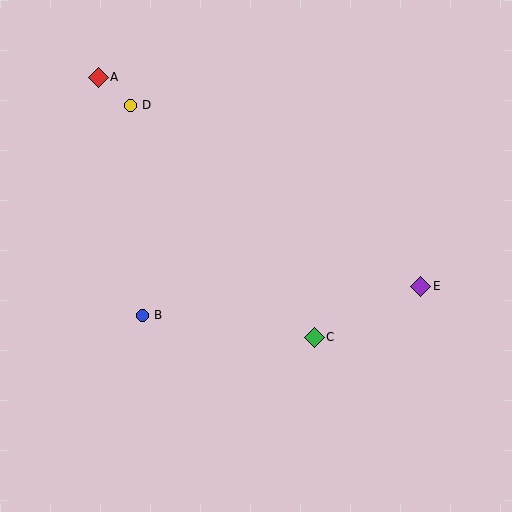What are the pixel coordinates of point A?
Point A is at (98, 77).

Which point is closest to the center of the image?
Point C at (314, 337) is closest to the center.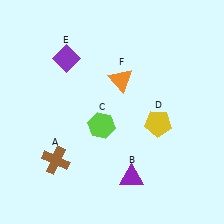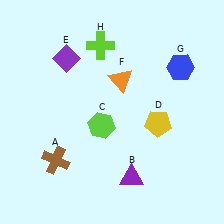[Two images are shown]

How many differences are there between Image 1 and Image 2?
There are 2 differences between the two images.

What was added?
A blue hexagon (G), a lime cross (H) were added in Image 2.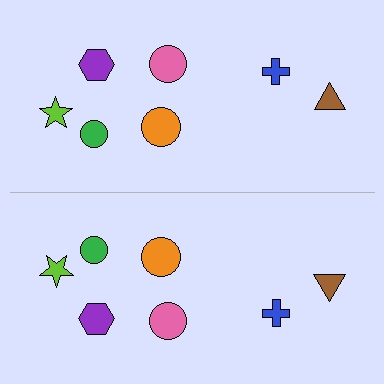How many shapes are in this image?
There are 14 shapes in this image.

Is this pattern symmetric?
Yes, this pattern has bilateral (reflection) symmetry.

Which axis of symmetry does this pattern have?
The pattern has a horizontal axis of symmetry running through the center of the image.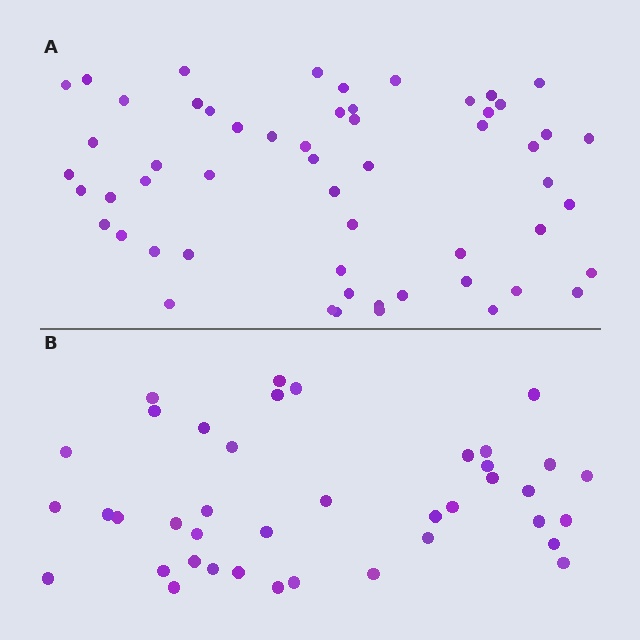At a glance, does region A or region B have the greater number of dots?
Region A (the top region) has more dots.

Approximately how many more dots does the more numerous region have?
Region A has approximately 15 more dots than region B.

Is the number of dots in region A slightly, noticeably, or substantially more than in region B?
Region A has noticeably more, but not dramatically so. The ratio is roughly 1.4 to 1.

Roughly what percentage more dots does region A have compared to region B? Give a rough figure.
About 40% more.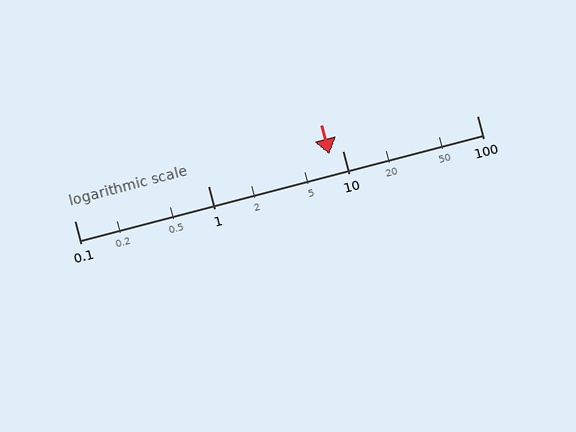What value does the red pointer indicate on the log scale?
The pointer indicates approximately 8.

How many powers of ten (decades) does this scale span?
The scale spans 3 decades, from 0.1 to 100.